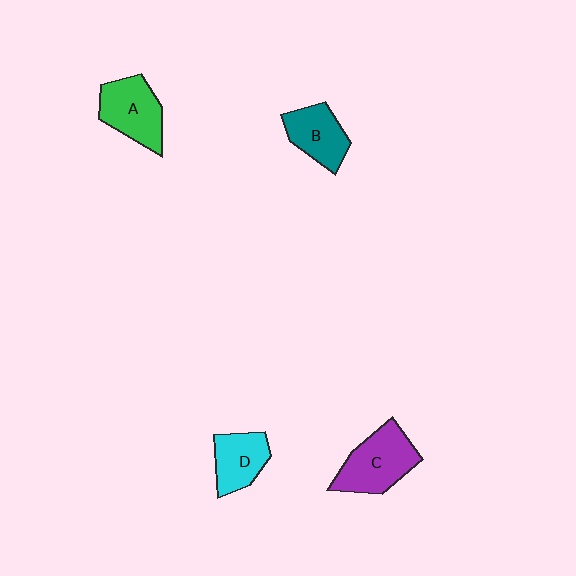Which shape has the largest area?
Shape C (purple).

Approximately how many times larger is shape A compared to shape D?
Approximately 1.3 times.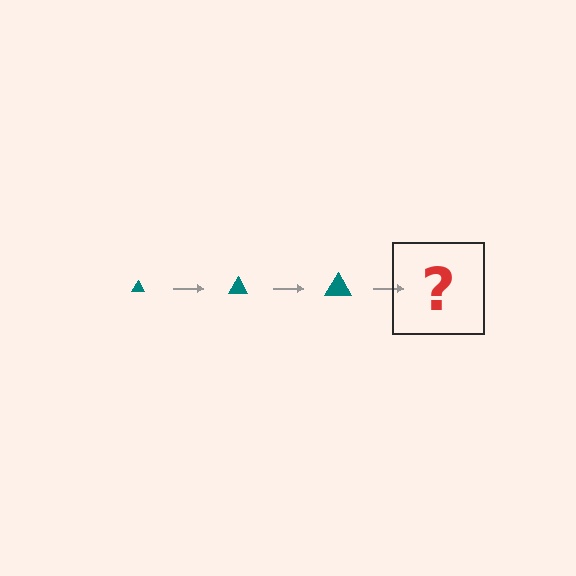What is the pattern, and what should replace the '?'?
The pattern is that the triangle gets progressively larger each step. The '?' should be a teal triangle, larger than the previous one.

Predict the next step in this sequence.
The next step is a teal triangle, larger than the previous one.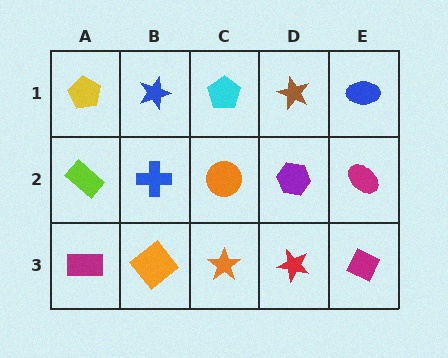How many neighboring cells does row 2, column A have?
3.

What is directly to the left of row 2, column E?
A purple hexagon.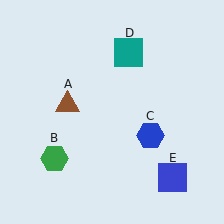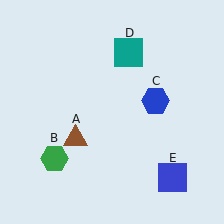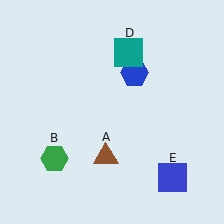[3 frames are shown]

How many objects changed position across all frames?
2 objects changed position: brown triangle (object A), blue hexagon (object C).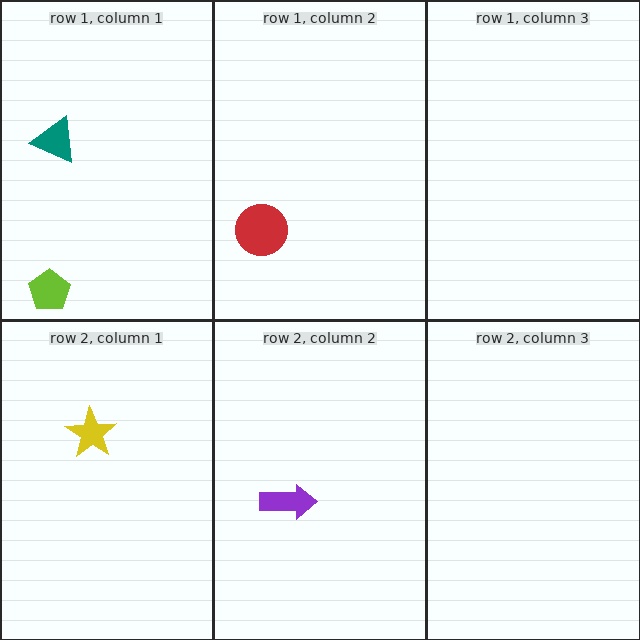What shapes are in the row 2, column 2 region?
The purple arrow.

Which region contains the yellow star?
The row 2, column 1 region.